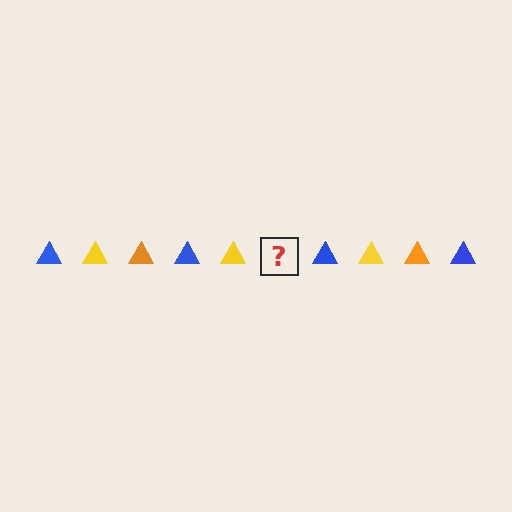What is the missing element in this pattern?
The missing element is an orange triangle.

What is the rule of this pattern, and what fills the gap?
The rule is that the pattern cycles through blue, yellow, orange triangles. The gap should be filled with an orange triangle.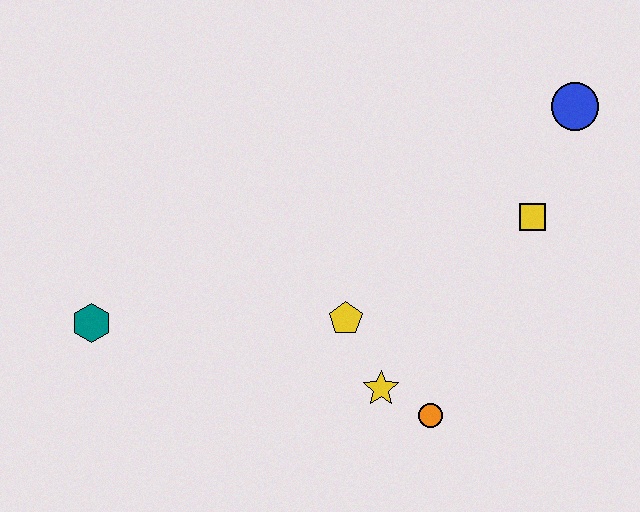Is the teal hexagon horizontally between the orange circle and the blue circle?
No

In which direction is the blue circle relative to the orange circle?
The blue circle is above the orange circle.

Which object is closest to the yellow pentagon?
The yellow star is closest to the yellow pentagon.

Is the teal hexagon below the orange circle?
No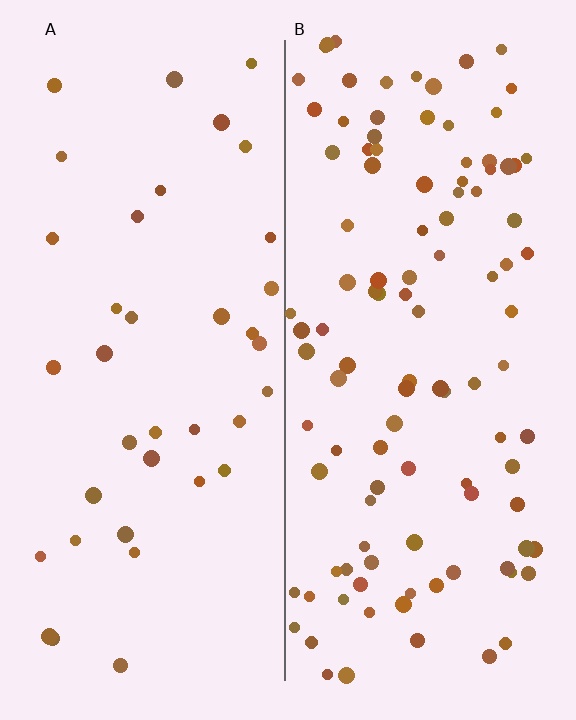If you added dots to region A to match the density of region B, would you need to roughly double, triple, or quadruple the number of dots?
Approximately triple.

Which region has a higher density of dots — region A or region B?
B (the right).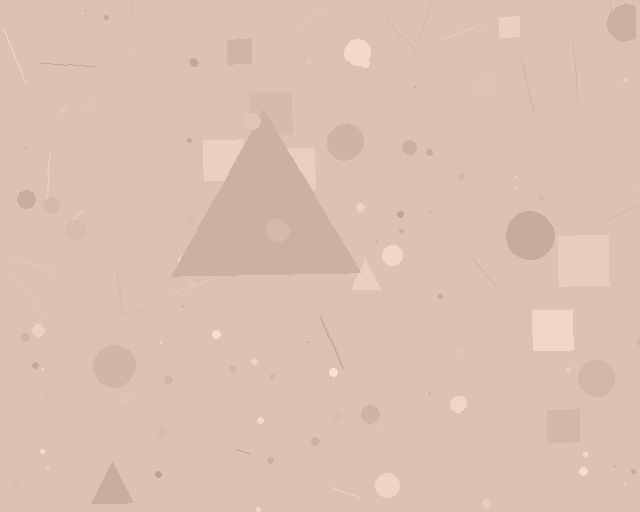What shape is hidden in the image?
A triangle is hidden in the image.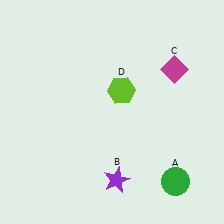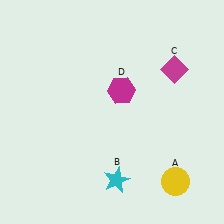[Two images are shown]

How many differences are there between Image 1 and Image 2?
There are 3 differences between the two images.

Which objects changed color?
A changed from green to yellow. B changed from purple to cyan. D changed from lime to magenta.